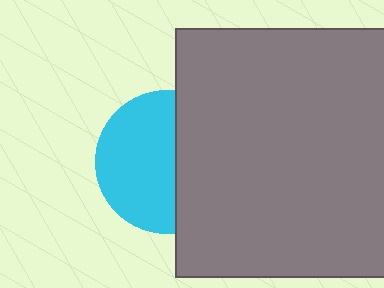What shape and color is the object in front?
The object in front is a gray rectangle.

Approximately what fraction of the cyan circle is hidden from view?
Roughly 43% of the cyan circle is hidden behind the gray rectangle.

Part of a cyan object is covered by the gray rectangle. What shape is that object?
It is a circle.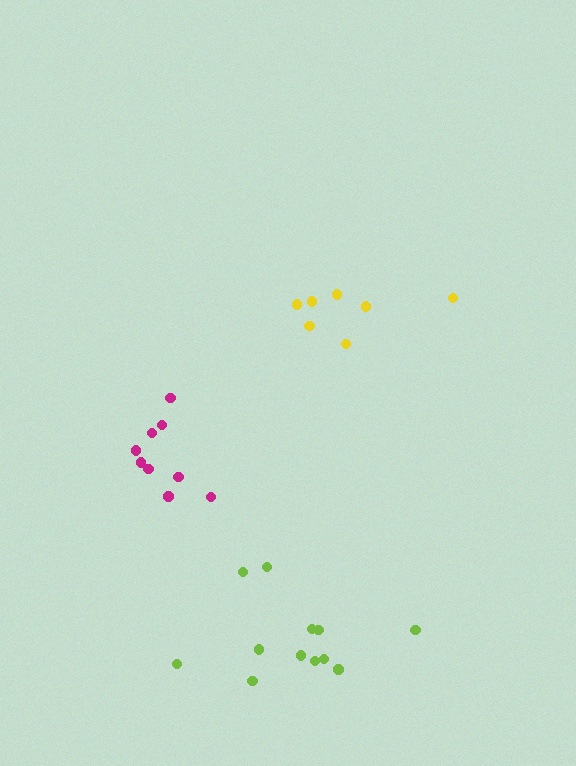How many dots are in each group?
Group 1: 7 dots, Group 2: 12 dots, Group 3: 9 dots (28 total).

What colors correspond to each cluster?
The clusters are colored: yellow, lime, magenta.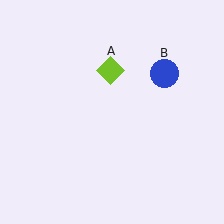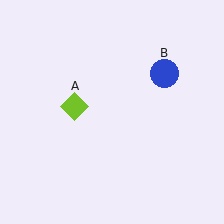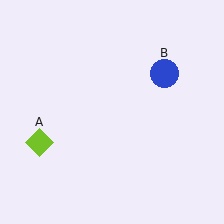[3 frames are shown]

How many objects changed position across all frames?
1 object changed position: lime diamond (object A).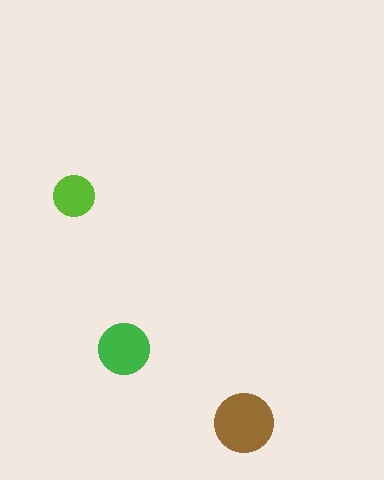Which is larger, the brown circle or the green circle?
The brown one.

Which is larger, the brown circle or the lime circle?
The brown one.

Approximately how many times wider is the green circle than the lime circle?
About 1.5 times wider.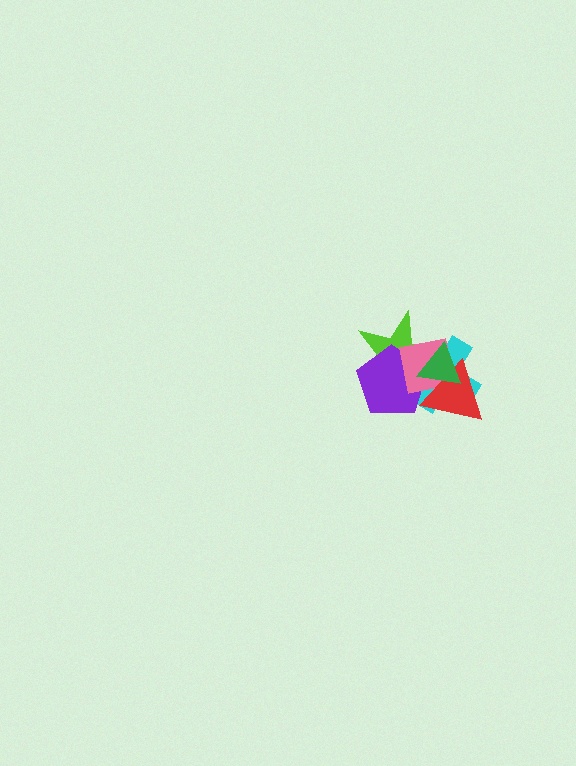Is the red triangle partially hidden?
Yes, it is partially covered by another shape.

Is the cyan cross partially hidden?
Yes, it is partially covered by another shape.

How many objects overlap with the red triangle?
5 objects overlap with the red triangle.